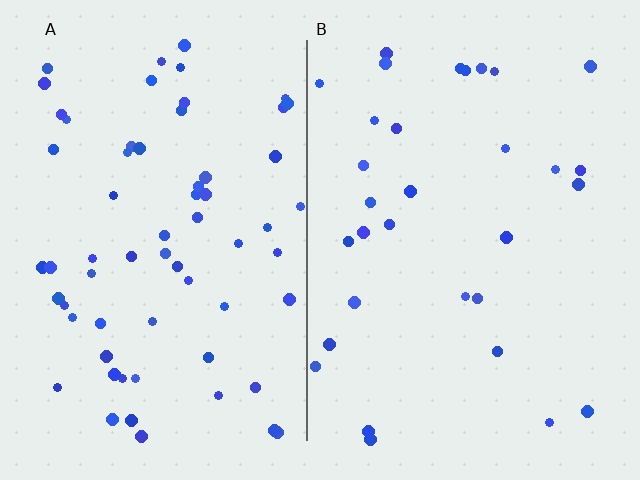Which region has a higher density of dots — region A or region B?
A (the left).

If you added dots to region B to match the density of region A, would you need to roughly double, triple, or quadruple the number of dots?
Approximately double.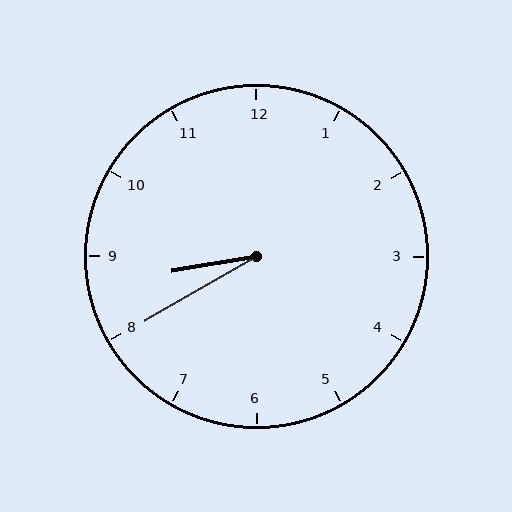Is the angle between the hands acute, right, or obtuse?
It is acute.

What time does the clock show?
8:40.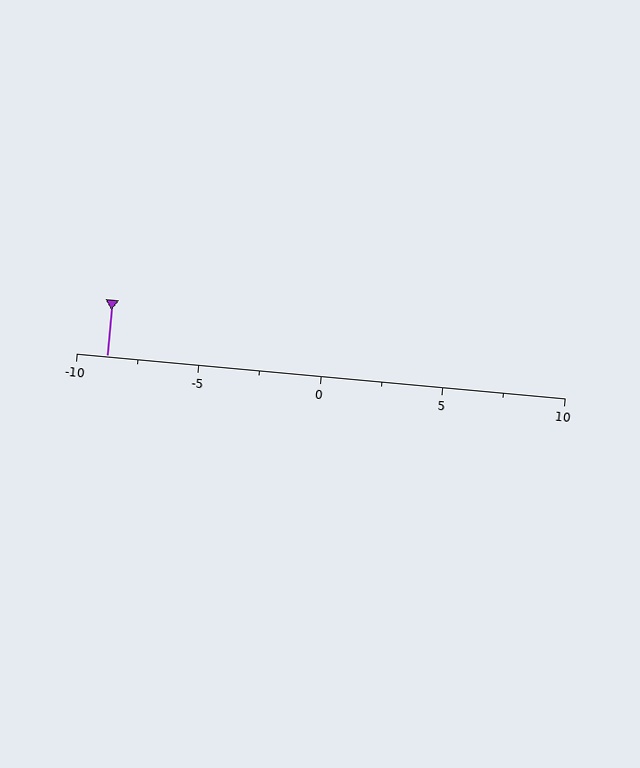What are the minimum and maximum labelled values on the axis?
The axis runs from -10 to 10.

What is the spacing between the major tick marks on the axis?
The major ticks are spaced 5 apart.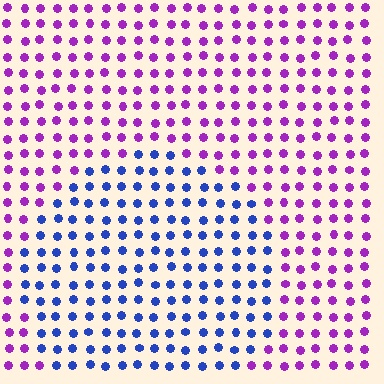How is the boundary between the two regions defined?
The boundary is defined purely by a slight shift in hue (about 61 degrees). Spacing, size, and orientation are identical on both sides.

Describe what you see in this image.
The image is filled with small purple elements in a uniform arrangement. A circle-shaped region is visible where the elements are tinted to a slightly different hue, forming a subtle color boundary.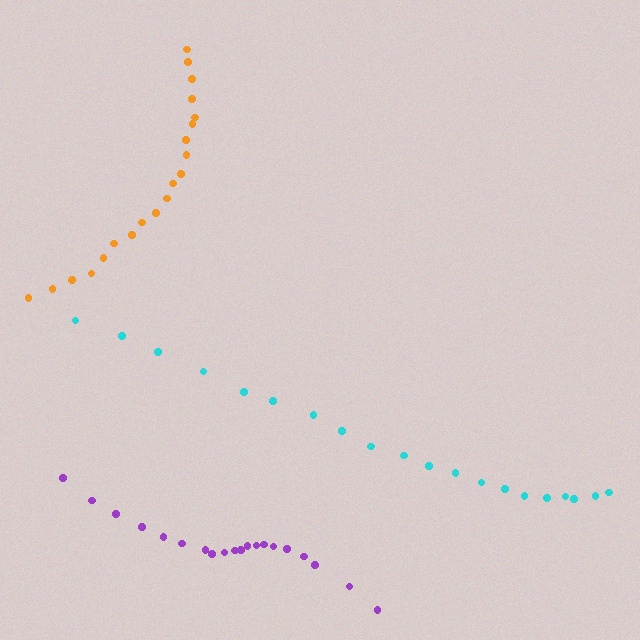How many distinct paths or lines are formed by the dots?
There are 3 distinct paths.